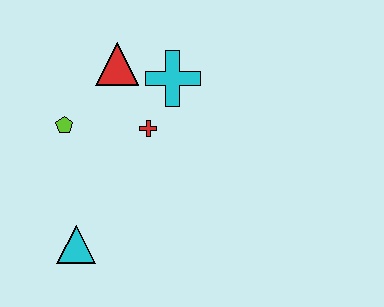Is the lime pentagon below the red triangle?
Yes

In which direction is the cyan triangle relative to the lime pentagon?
The cyan triangle is below the lime pentagon.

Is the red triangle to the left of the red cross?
Yes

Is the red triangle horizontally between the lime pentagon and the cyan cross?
Yes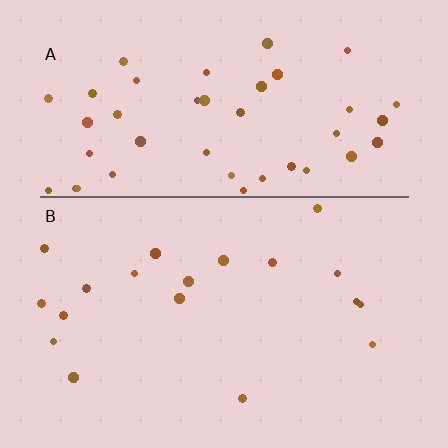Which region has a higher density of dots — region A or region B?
A (the top).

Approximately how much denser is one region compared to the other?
Approximately 2.4× — region A over region B.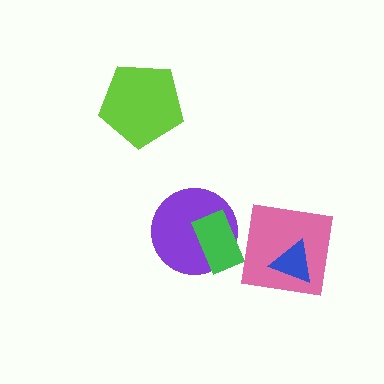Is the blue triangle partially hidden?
No, no other shape covers it.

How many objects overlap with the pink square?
1 object overlaps with the pink square.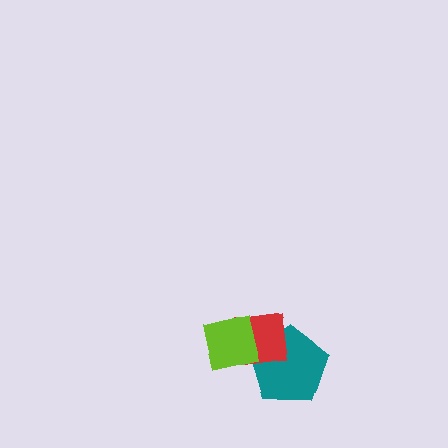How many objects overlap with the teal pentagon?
2 objects overlap with the teal pentagon.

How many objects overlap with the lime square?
2 objects overlap with the lime square.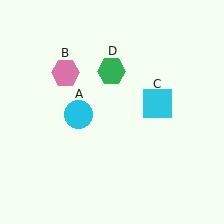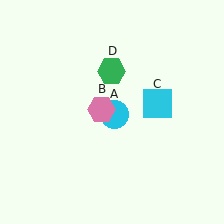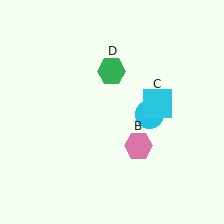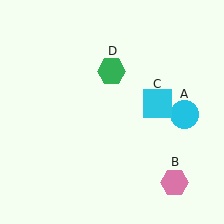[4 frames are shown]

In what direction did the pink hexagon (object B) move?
The pink hexagon (object B) moved down and to the right.